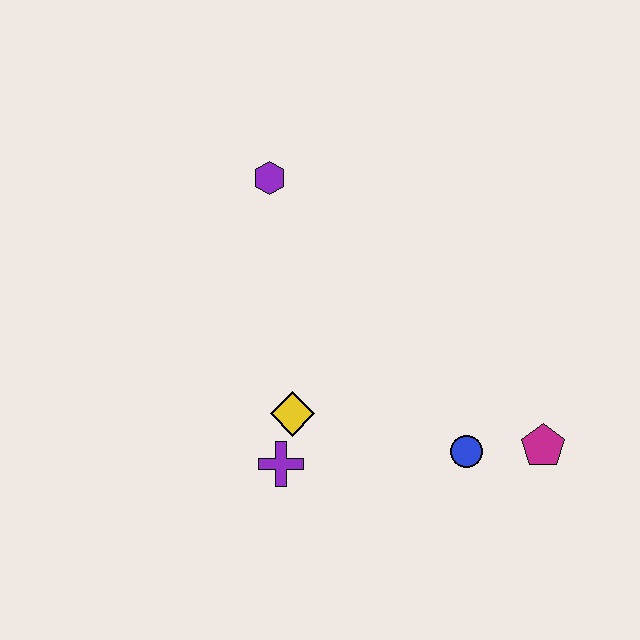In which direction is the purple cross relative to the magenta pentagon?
The purple cross is to the left of the magenta pentagon.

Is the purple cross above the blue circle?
No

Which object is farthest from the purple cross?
The purple hexagon is farthest from the purple cross.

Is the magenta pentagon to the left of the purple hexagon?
No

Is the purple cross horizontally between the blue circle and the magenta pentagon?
No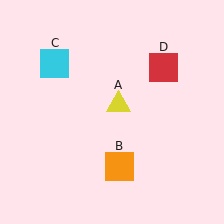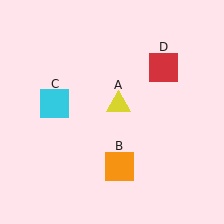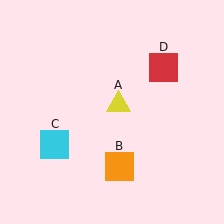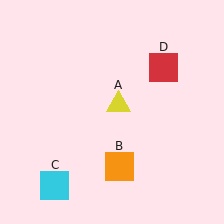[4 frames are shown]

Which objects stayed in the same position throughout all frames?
Yellow triangle (object A) and orange square (object B) and red square (object D) remained stationary.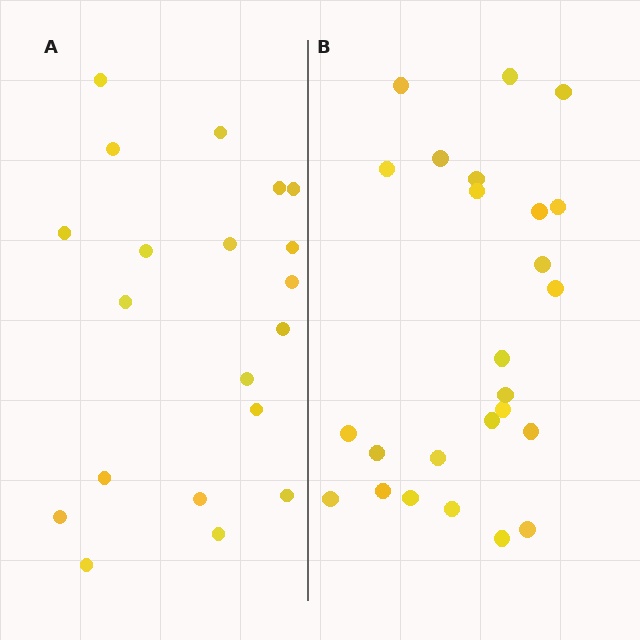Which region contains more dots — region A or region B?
Region B (the right region) has more dots.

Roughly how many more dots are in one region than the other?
Region B has about 5 more dots than region A.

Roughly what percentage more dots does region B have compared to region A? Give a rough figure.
About 25% more.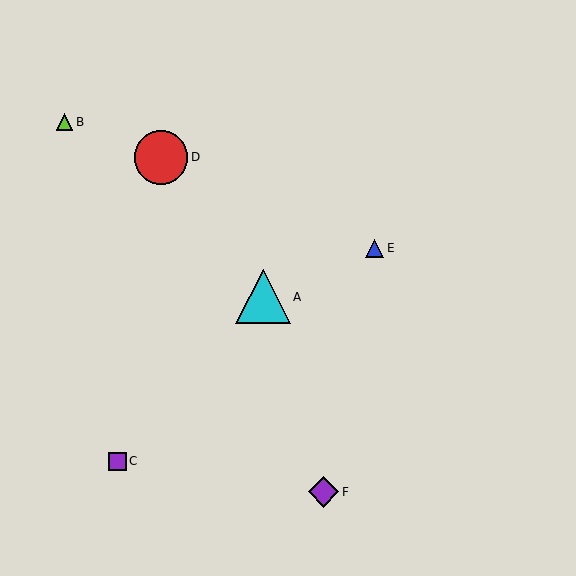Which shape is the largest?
The cyan triangle (labeled A) is the largest.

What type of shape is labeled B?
Shape B is a lime triangle.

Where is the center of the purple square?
The center of the purple square is at (117, 461).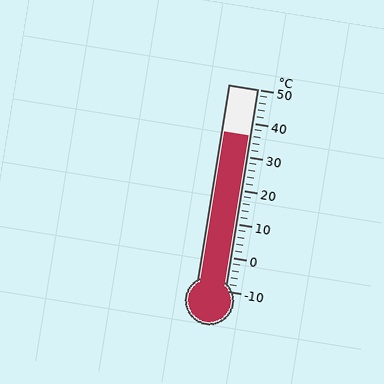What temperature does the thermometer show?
The thermometer shows approximately 36°C.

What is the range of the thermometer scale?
The thermometer scale ranges from -10°C to 50°C.